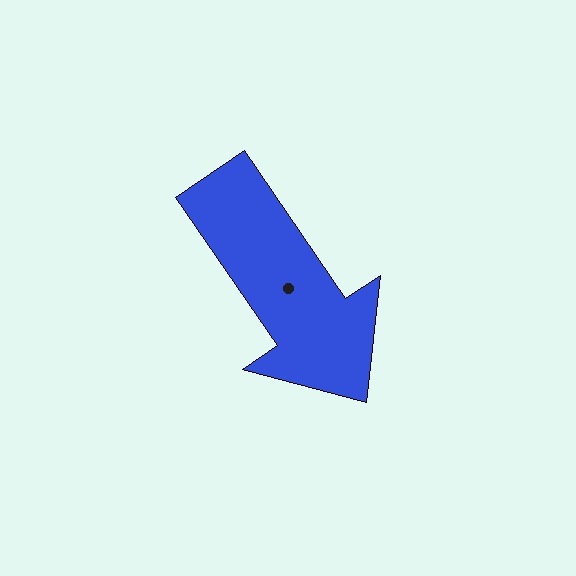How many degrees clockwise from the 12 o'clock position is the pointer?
Approximately 146 degrees.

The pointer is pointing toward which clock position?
Roughly 5 o'clock.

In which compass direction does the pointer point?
Southeast.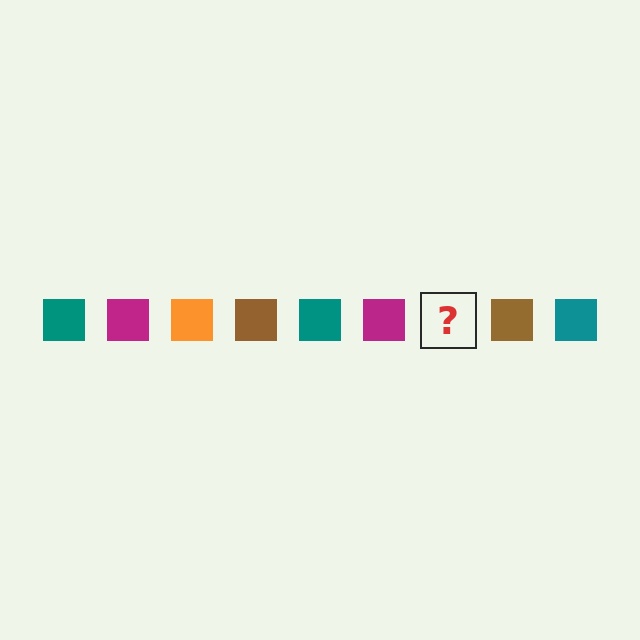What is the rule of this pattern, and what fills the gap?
The rule is that the pattern cycles through teal, magenta, orange, brown squares. The gap should be filled with an orange square.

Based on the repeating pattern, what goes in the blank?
The blank should be an orange square.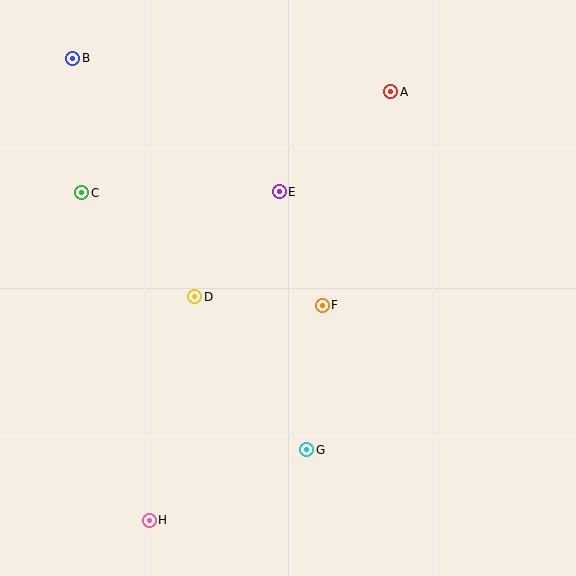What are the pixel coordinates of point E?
Point E is at (279, 192).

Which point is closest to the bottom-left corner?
Point H is closest to the bottom-left corner.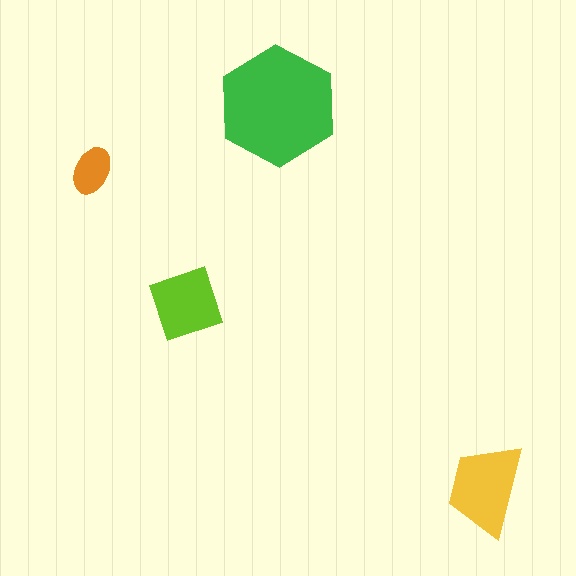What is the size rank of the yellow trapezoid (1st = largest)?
2nd.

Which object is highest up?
The green hexagon is topmost.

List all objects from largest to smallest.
The green hexagon, the yellow trapezoid, the lime diamond, the orange ellipse.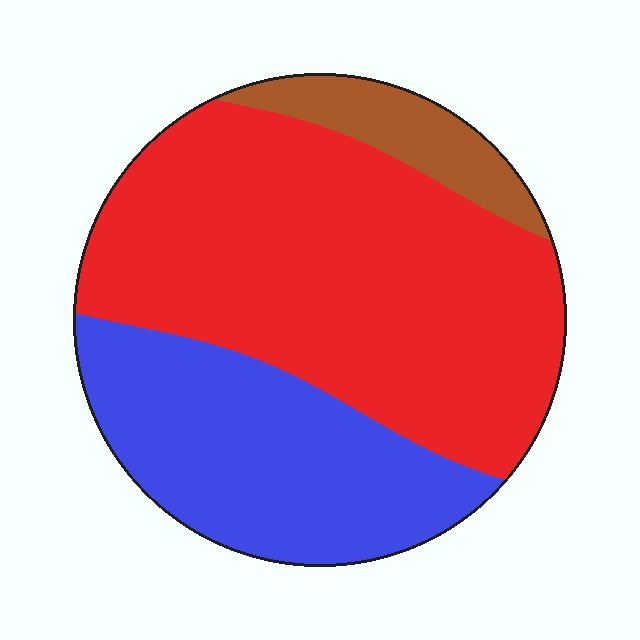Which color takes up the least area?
Brown, at roughly 10%.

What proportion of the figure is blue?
Blue covers around 30% of the figure.